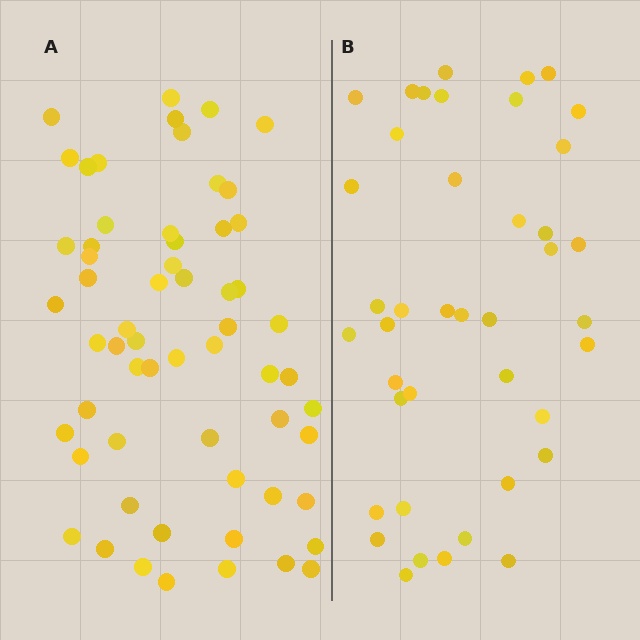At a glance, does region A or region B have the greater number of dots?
Region A (the left region) has more dots.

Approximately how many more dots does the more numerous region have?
Region A has approximately 20 more dots than region B.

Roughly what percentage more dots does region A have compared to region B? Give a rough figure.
About 45% more.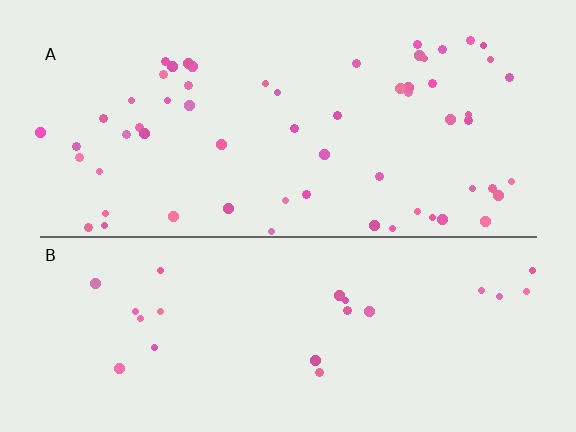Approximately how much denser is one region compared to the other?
Approximately 2.7× — region A over region B.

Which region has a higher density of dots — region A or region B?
A (the top).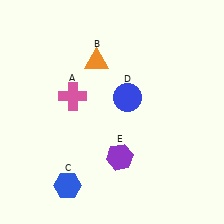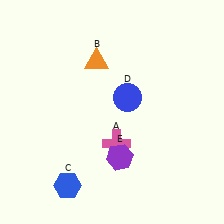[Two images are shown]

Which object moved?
The pink cross (A) moved down.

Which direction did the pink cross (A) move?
The pink cross (A) moved down.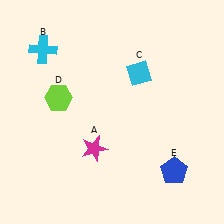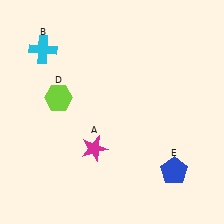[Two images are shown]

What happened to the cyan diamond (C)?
The cyan diamond (C) was removed in Image 2. It was in the top-right area of Image 1.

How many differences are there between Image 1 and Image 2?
There is 1 difference between the two images.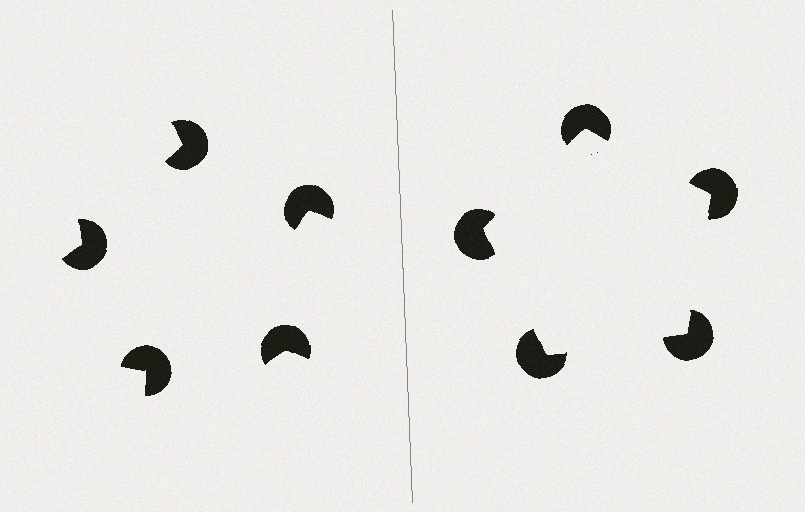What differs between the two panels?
The pac-man discs are positioned identically on both sides; only the wedge orientations differ. On the right they align to a pentagon; on the left they are misaligned.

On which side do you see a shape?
An illusory pentagon appears on the right side. On the left side the wedge cuts are rotated, so no coherent shape forms.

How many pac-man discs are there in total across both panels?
10 — 5 on each side.